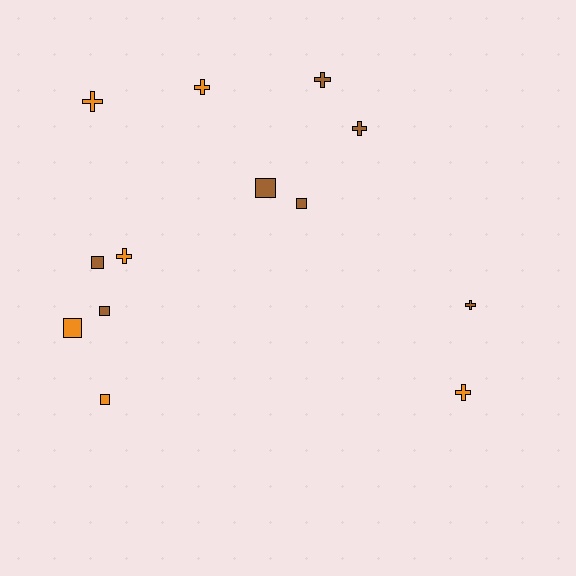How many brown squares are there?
There are 4 brown squares.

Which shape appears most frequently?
Cross, with 7 objects.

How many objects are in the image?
There are 13 objects.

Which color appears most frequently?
Brown, with 7 objects.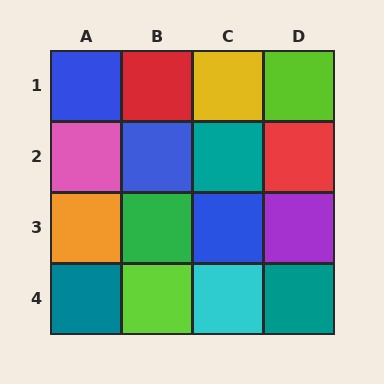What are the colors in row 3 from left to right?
Orange, green, blue, purple.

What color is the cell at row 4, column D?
Teal.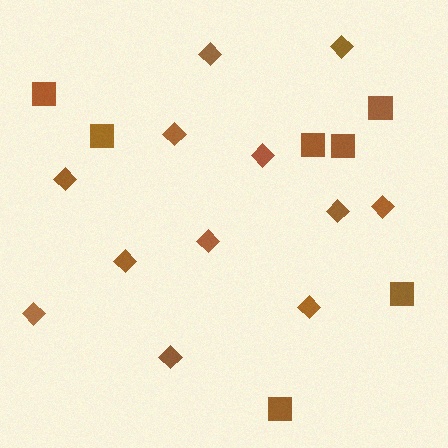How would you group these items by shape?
There are 2 groups: one group of diamonds (12) and one group of squares (7).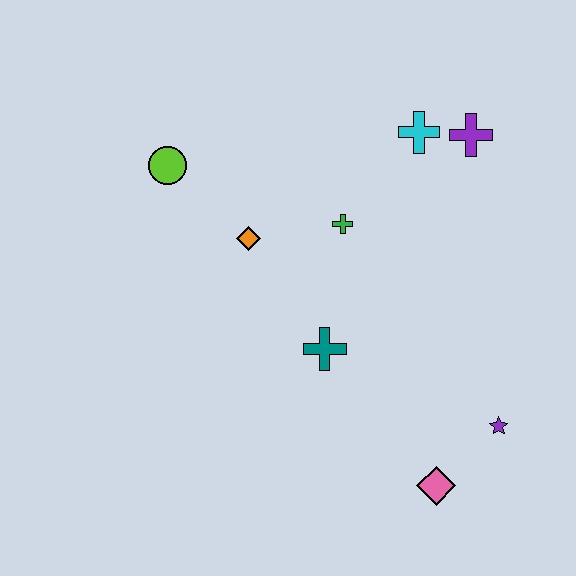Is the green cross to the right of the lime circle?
Yes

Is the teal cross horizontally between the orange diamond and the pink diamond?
Yes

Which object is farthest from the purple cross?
The pink diamond is farthest from the purple cross.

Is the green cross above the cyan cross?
No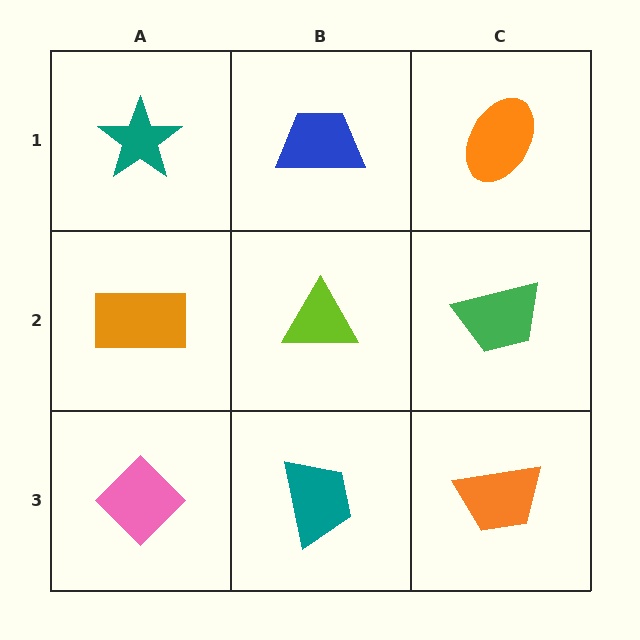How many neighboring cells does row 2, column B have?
4.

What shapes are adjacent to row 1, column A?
An orange rectangle (row 2, column A), a blue trapezoid (row 1, column B).